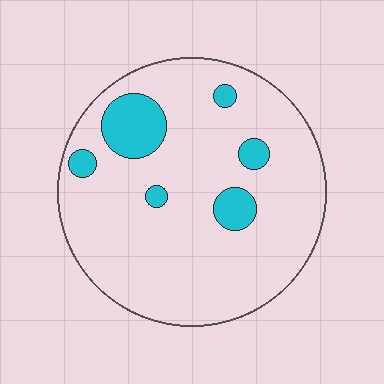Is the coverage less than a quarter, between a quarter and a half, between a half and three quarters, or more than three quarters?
Less than a quarter.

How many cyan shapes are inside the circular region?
6.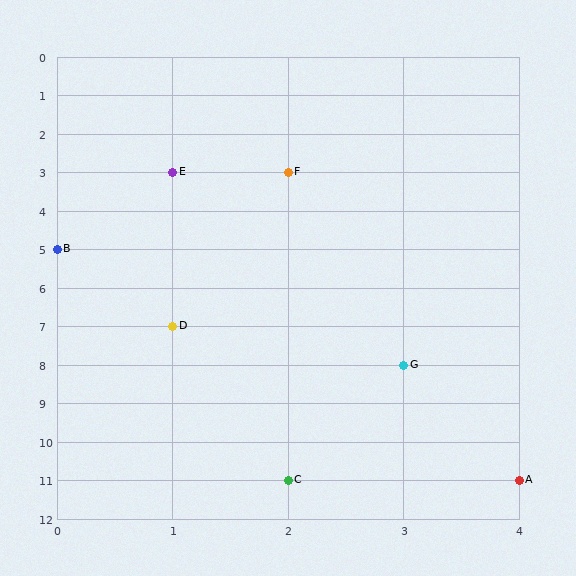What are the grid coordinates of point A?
Point A is at grid coordinates (4, 11).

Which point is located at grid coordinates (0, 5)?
Point B is at (0, 5).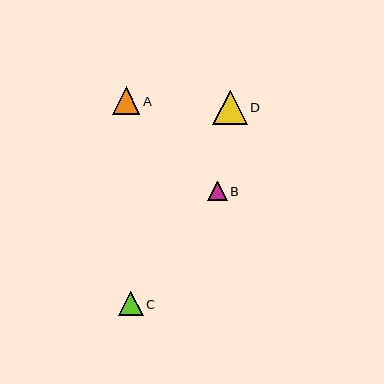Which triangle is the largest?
Triangle D is the largest with a size of approximately 34 pixels.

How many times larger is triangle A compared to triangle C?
Triangle A is approximately 1.1 times the size of triangle C.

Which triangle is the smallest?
Triangle B is the smallest with a size of approximately 20 pixels.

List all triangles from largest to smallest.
From largest to smallest: D, A, C, B.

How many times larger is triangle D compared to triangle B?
Triangle D is approximately 1.7 times the size of triangle B.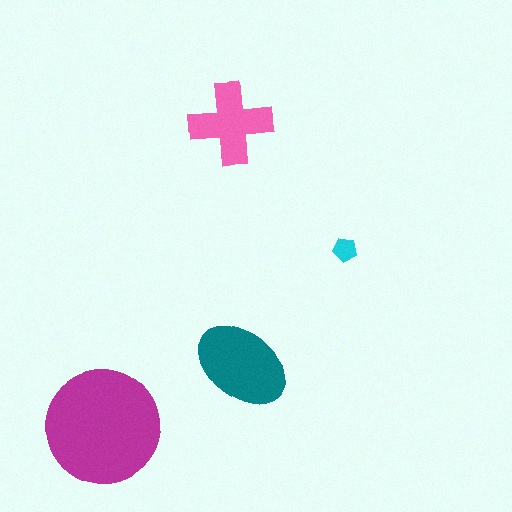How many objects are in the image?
There are 4 objects in the image.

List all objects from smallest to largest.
The cyan pentagon, the pink cross, the teal ellipse, the magenta circle.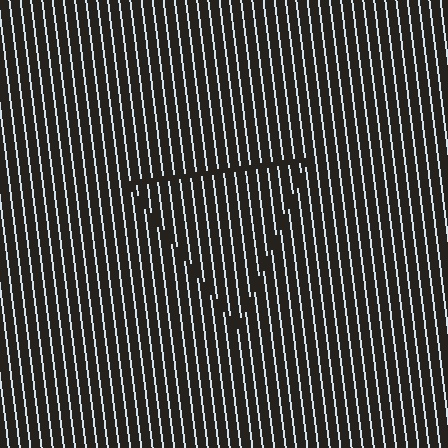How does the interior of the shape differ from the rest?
The interior of the shape contains the same grating, shifted by half a period — the contour is defined by the phase discontinuity where line-ends from the inner and outer gratings abut.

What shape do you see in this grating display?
An illusory triangle. The interior of the shape contains the same grating, shifted by half a period — the contour is defined by the phase discontinuity where line-ends from the inner and outer gratings abut.